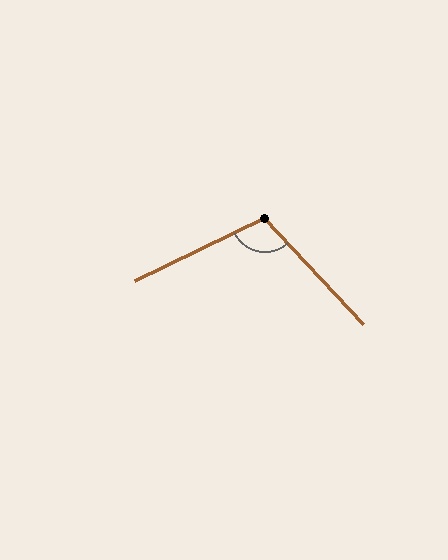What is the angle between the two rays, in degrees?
Approximately 107 degrees.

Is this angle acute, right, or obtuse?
It is obtuse.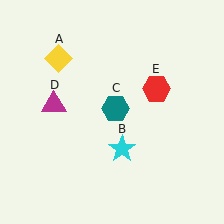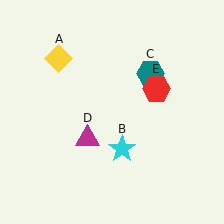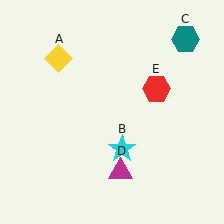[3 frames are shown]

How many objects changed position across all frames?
2 objects changed position: teal hexagon (object C), magenta triangle (object D).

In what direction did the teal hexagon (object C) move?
The teal hexagon (object C) moved up and to the right.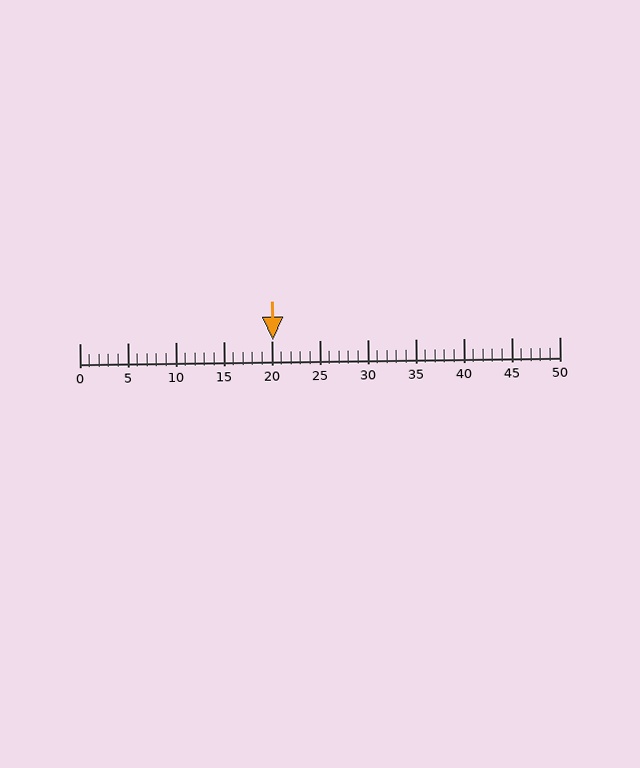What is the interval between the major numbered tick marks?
The major tick marks are spaced 5 units apart.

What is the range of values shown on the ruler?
The ruler shows values from 0 to 50.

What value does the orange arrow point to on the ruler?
The orange arrow points to approximately 20.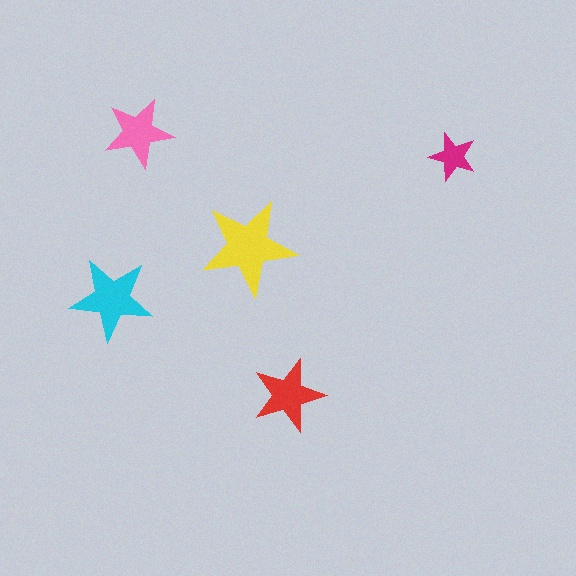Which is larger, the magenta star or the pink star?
The pink one.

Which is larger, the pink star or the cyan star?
The cyan one.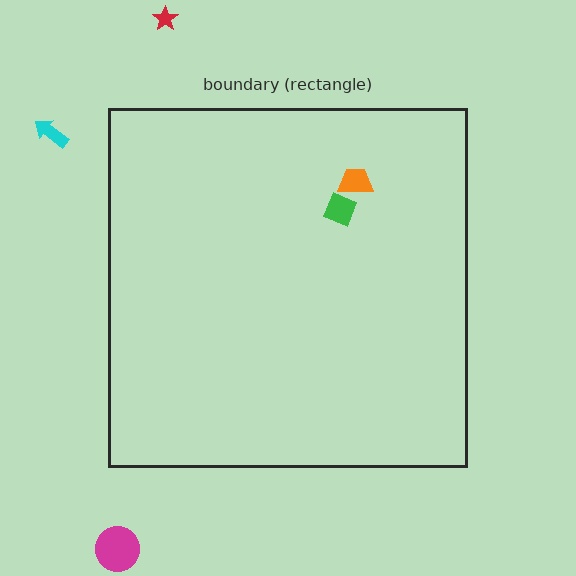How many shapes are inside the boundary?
2 inside, 3 outside.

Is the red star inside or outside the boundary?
Outside.